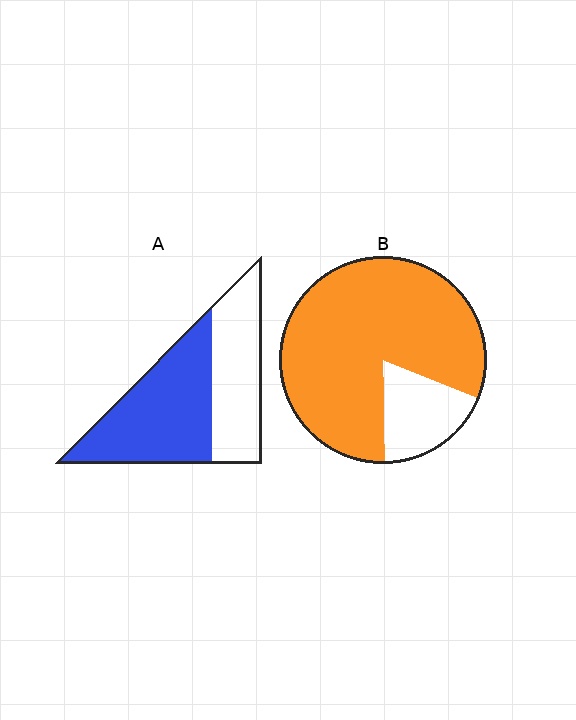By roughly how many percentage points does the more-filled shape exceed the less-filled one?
By roughly 25 percentage points (B over A).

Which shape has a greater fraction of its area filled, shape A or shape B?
Shape B.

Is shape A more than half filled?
Yes.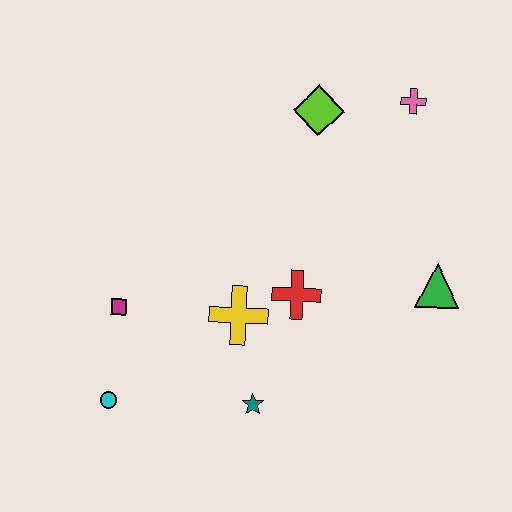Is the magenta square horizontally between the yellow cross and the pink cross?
No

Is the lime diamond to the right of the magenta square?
Yes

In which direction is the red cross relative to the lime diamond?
The red cross is below the lime diamond.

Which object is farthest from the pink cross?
The cyan circle is farthest from the pink cross.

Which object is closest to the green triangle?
The red cross is closest to the green triangle.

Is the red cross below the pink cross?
Yes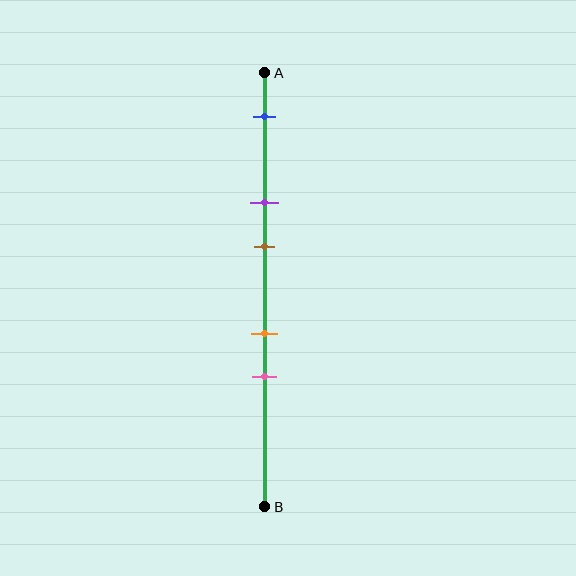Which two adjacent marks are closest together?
The orange and pink marks are the closest adjacent pair.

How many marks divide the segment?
There are 5 marks dividing the segment.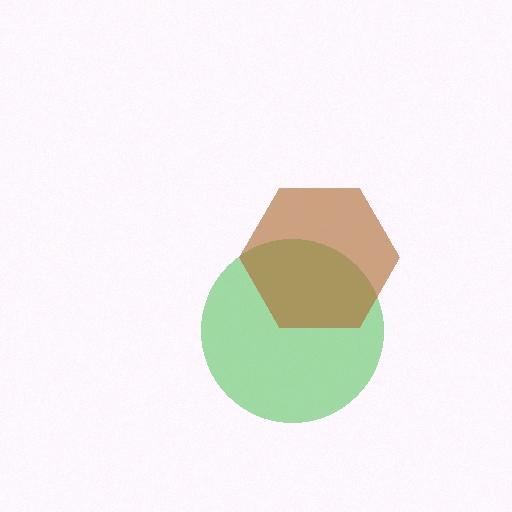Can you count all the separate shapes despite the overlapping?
Yes, there are 2 separate shapes.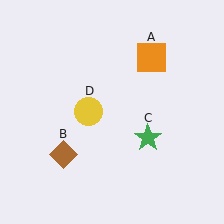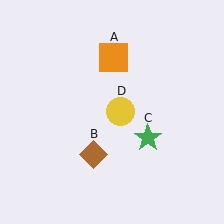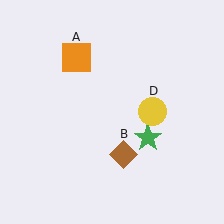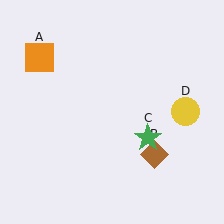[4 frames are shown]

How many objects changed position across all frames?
3 objects changed position: orange square (object A), brown diamond (object B), yellow circle (object D).